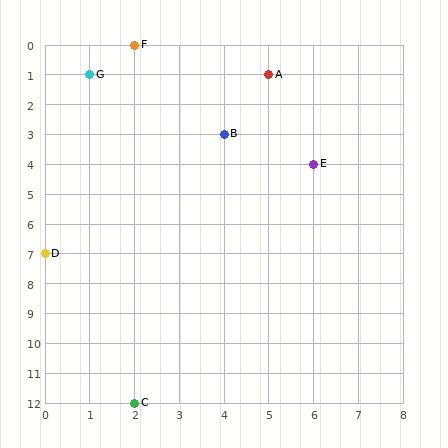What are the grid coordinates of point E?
Point E is at grid coordinates (6, 4).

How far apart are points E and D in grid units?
Points E and D are 6 columns and 3 rows apart (about 6.7 grid units diagonally).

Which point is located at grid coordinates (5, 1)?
Point A is at (5, 1).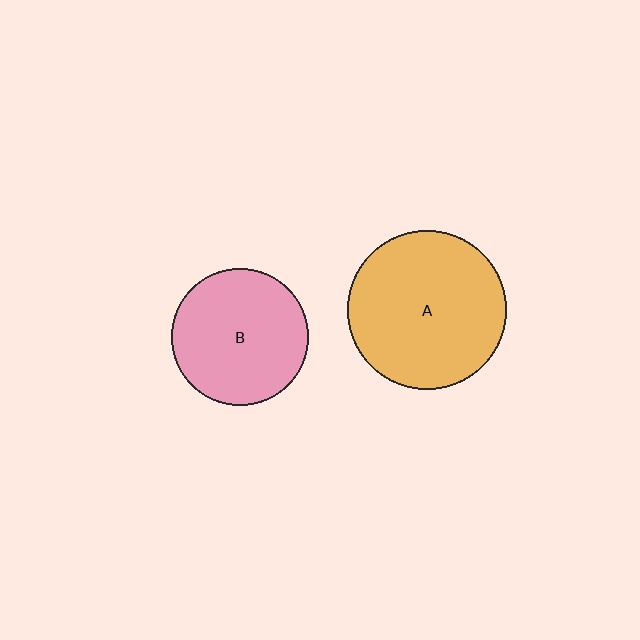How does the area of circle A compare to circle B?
Approximately 1.3 times.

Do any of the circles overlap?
No, none of the circles overlap.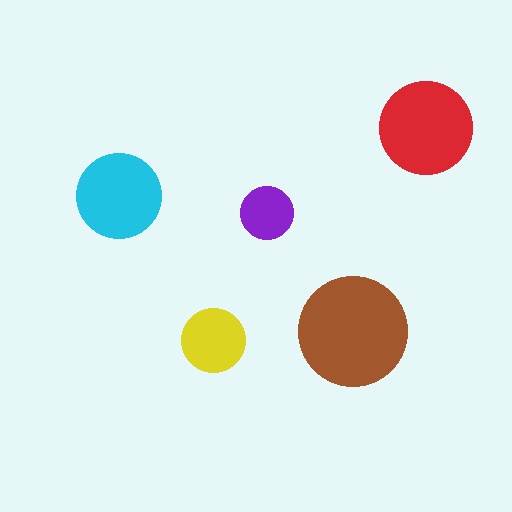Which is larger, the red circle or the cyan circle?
The red one.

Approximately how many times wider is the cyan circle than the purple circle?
About 1.5 times wider.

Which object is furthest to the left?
The cyan circle is leftmost.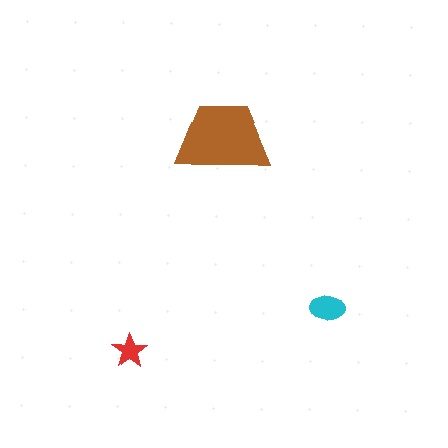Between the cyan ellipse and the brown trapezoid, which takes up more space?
The brown trapezoid.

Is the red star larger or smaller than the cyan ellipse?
Smaller.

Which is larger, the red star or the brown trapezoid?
The brown trapezoid.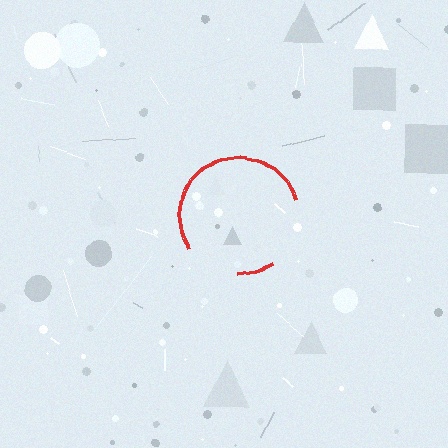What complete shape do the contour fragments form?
The contour fragments form a circle.